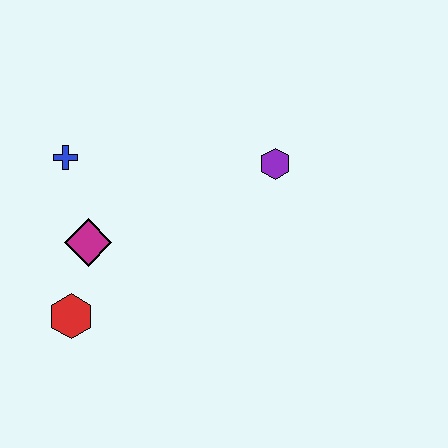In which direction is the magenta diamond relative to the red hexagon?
The magenta diamond is above the red hexagon.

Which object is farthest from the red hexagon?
The purple hexagon is farthest from the red hexagon.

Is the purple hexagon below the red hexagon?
No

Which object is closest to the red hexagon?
The magenta diamond is closest to the red hexagon.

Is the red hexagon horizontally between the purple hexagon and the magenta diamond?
No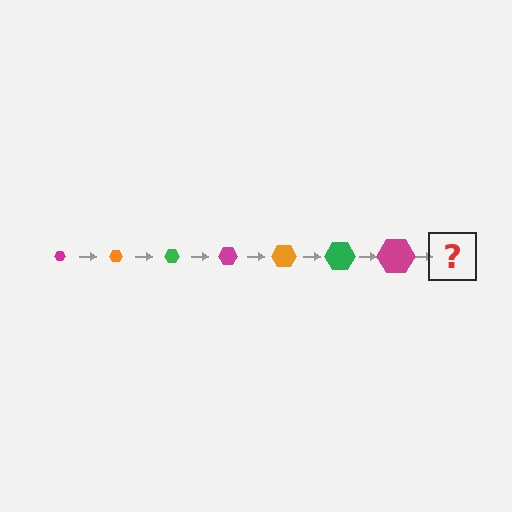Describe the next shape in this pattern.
It should be an orange hexagon, larger than the previous one.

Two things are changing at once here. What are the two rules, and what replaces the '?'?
The two rules are that the hexagon grows larger each step and the color cycles through magenta, orange, and green. The '?' should be an orange hexagon, larger than the previous one.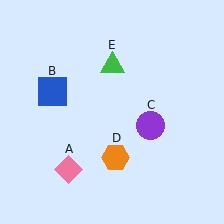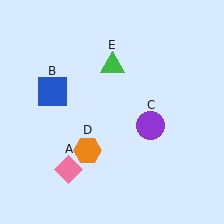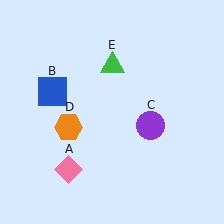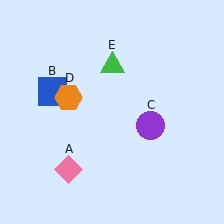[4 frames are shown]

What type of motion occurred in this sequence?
The orange hexagon (object D) rotated clockwise around the center of the scene.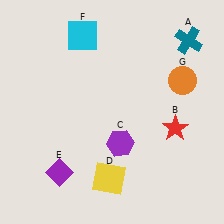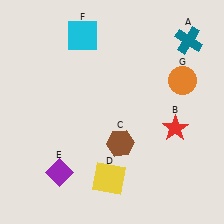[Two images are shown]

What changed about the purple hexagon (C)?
In Image 1, C is purple. In Image 2, it changed to brown.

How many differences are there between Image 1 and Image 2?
There is 1 difference between the two images.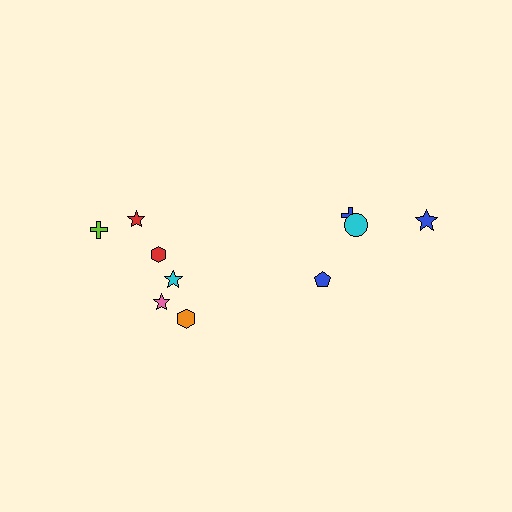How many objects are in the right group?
There are 4 objects.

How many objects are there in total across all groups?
There are 10 objects.